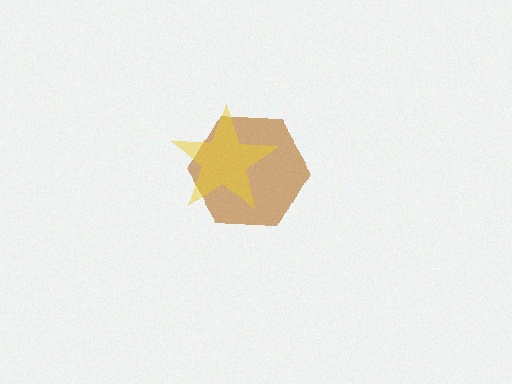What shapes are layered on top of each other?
The layered shapes are: a brown hexagon, a yellow star.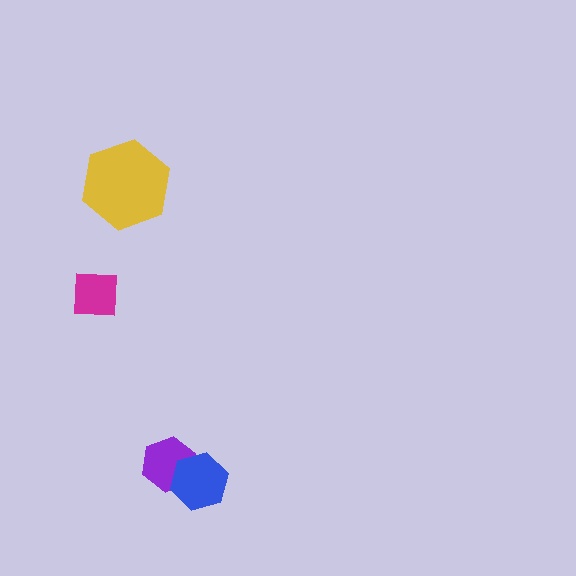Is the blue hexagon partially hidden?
No, no other shape covers it.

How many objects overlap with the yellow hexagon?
0 objects overlap with the yellow hexagon.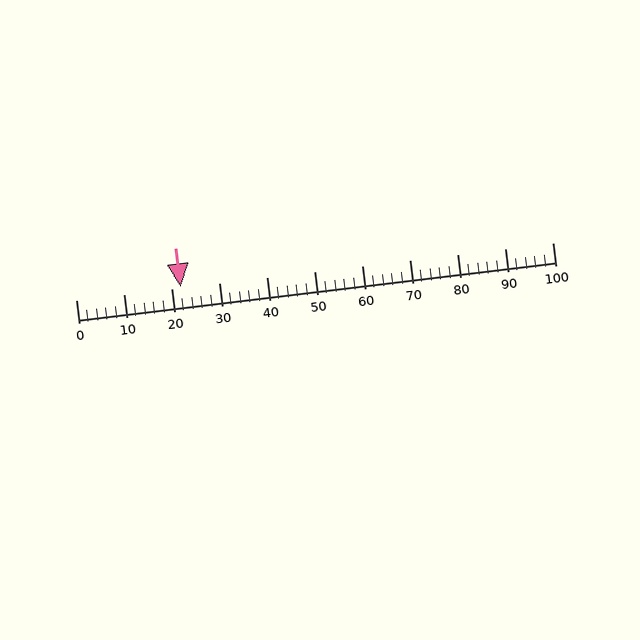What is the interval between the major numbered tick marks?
The major tick marks are spaced 10 units apart.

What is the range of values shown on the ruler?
The ruler shows values from 0 to 100.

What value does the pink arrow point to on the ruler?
The pink arrow points to approximately 22.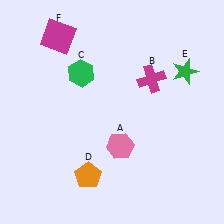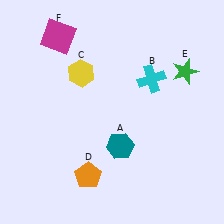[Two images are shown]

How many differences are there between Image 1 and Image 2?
There are 3 differences between the two images.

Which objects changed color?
A changed from pink to teal. B changed from magenta to cyan. C changed from green to yellow.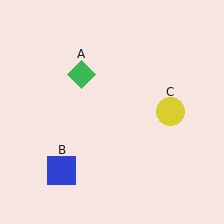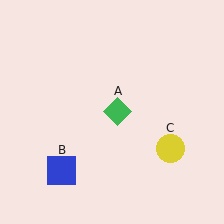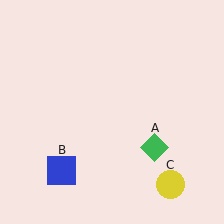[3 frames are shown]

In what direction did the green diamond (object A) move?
The green diamond (object A) moved down and to the right.